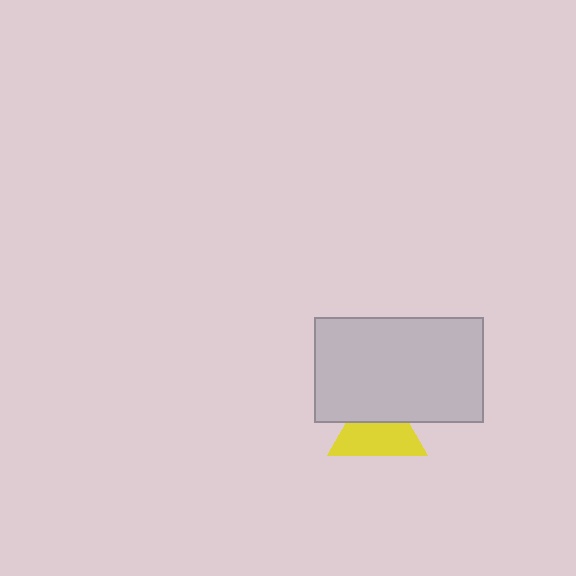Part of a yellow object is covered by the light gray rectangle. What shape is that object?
It is a triangle.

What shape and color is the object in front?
The object in front is a light gray rectangle.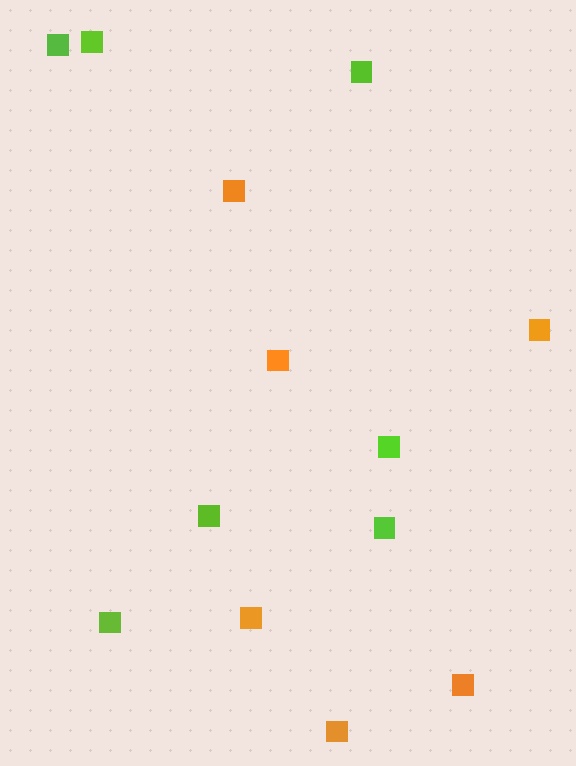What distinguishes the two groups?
There are 2 groups: one group of lime squares (7) and one group of orange squares (6).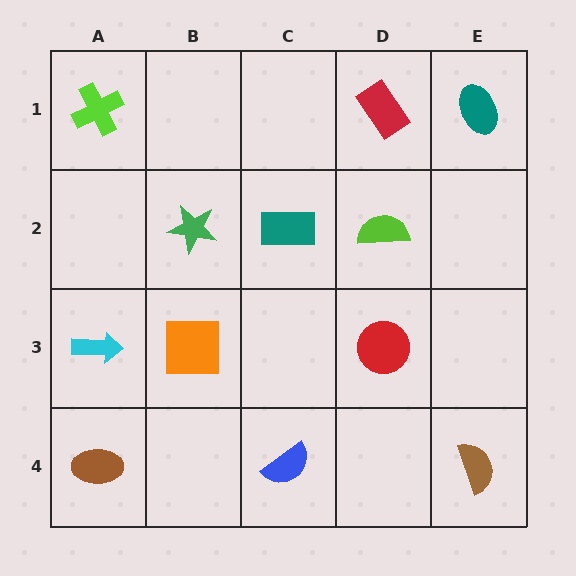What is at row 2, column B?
A green star.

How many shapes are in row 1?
3 shapes.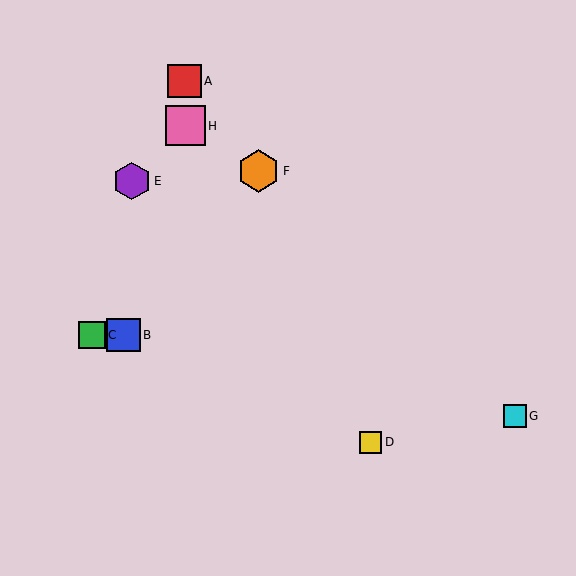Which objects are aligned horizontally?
Objects B, C are aligned horizontally.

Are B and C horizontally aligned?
Yes, both are at y≈335.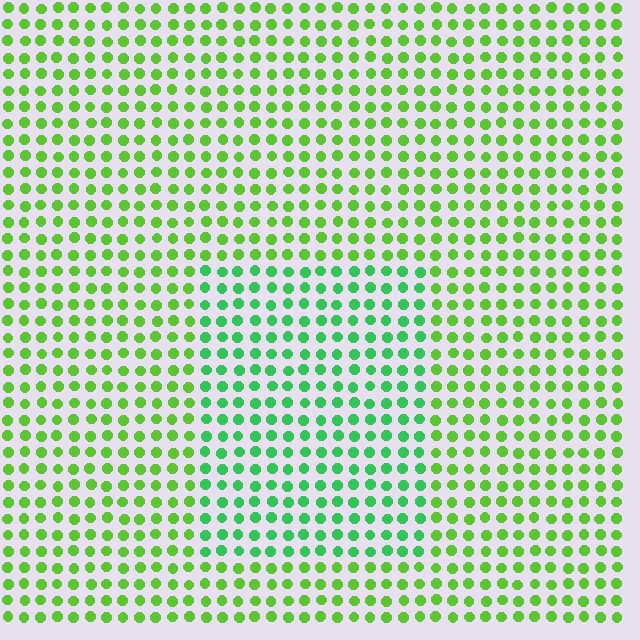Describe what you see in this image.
The image is filled with small lime elements in a uniform arrangement. A rectangle-shaped region is visible where the elements are tinted to a slightly different hue, forming a subtle color boundary.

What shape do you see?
I see a rectangle.